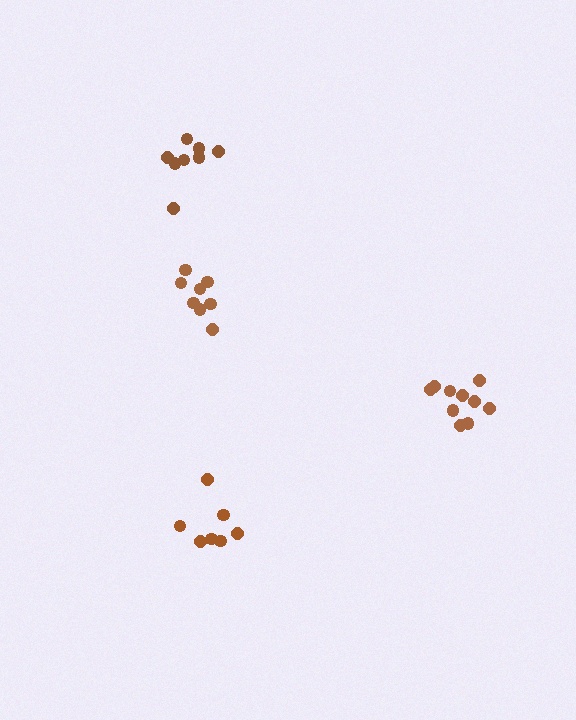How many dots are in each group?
Group 1: 7 dots, Group 2: 8 dots, Group 3: 8 dots, Group 4: 10 dots (33 total).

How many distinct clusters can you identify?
There are 4 distinct clusters.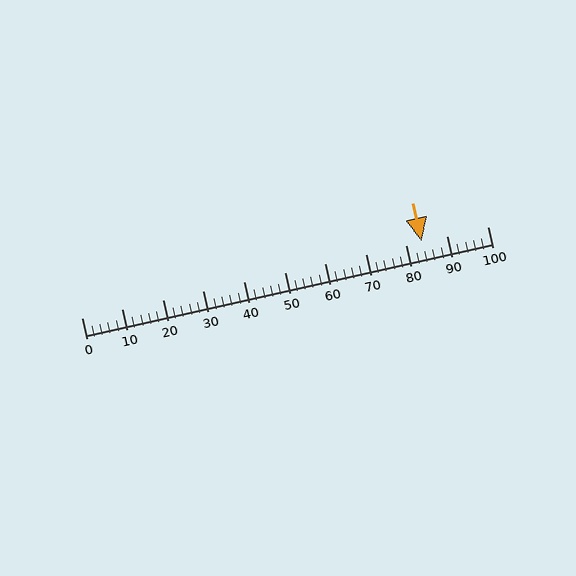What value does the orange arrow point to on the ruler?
The orange arrow points to approximately 84.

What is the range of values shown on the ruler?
The ruler shows values from 0 to 100.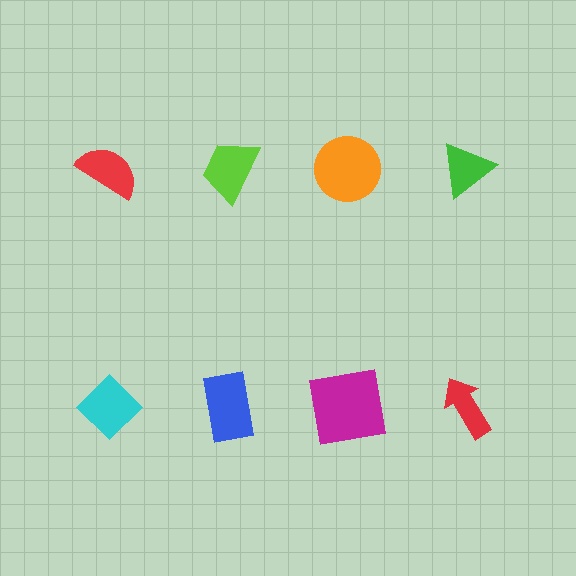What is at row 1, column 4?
A green triangle.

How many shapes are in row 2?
4 shapes.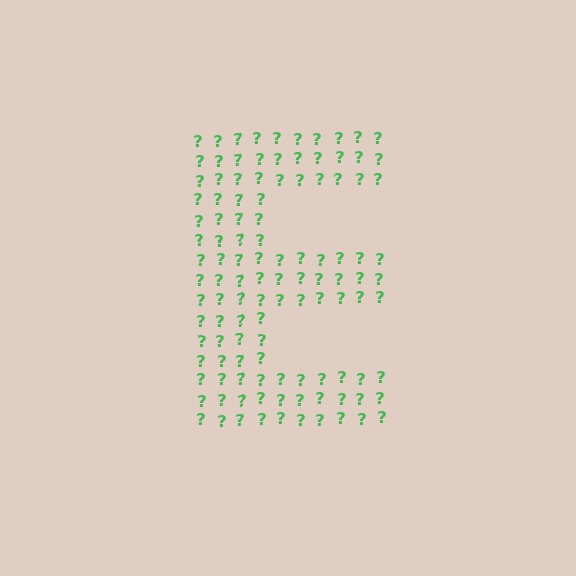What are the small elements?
The small elements are question marks.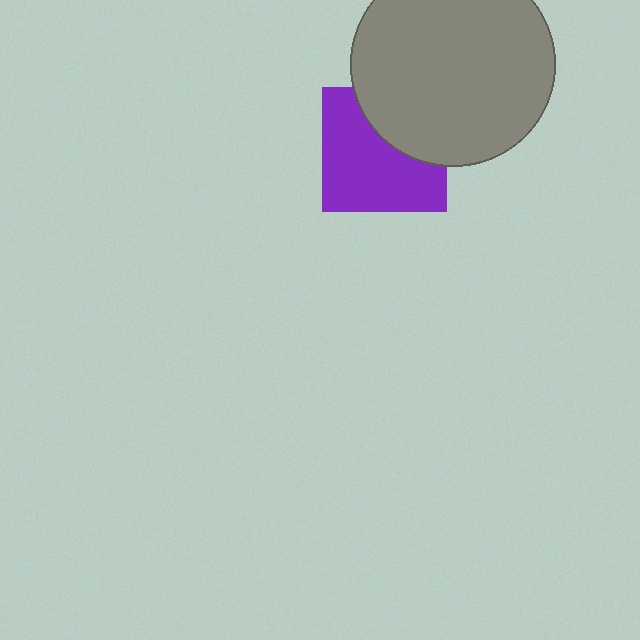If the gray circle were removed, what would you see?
You would see the complete purple square.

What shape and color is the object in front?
The object in front is a gray circle.